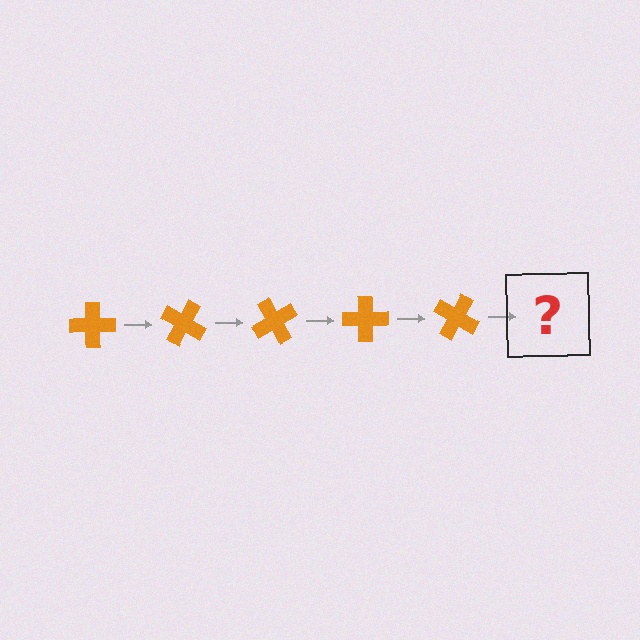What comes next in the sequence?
The next element should be an orange cross rotated 150 degrees.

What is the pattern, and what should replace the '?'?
The pattern is that the cross rotates 30 degrees each step. The '?' should be an orange cross rotated 150 degrees.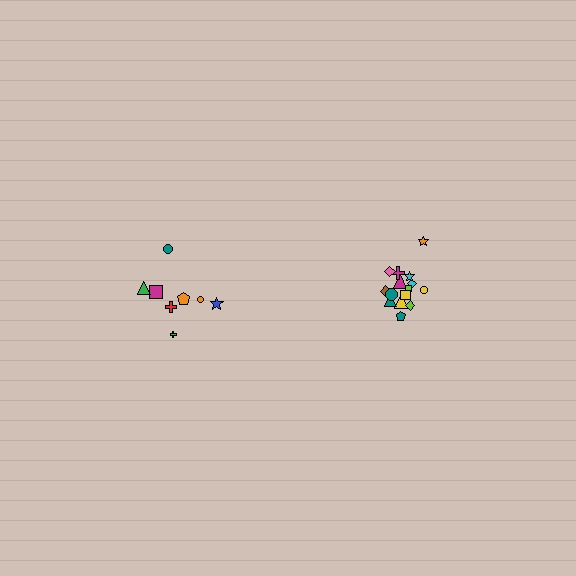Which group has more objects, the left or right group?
The right group.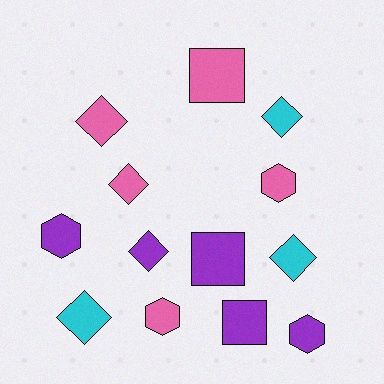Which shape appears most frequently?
Diamond, with 6 objects.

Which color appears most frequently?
Purple, with 5 objects.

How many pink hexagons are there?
There are 2 pink hexagons.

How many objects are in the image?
There are 13 objects.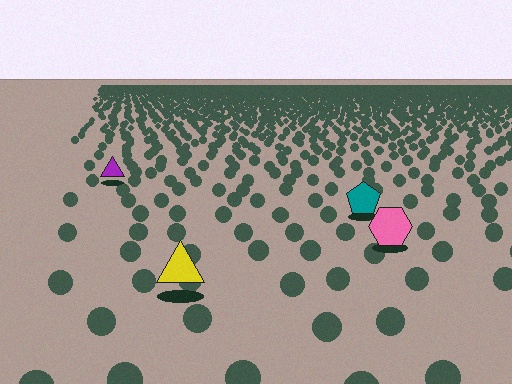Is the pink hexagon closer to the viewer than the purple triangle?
Yes. The pink hexagon is closer — you can tell from the texture gradient: the ground texture is coarser near it.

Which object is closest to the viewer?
The yellow triangle is closest. The texture marks near it are larger and more spread out.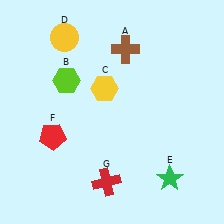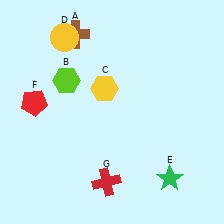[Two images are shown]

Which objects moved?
The objects that moved are: the brown cross (A), the red pentagon (F).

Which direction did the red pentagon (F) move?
The red pentagon (F) moved up.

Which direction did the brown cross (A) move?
The brown cross (A) moved left.